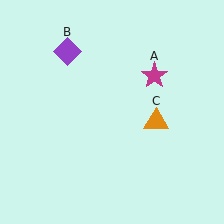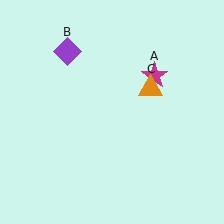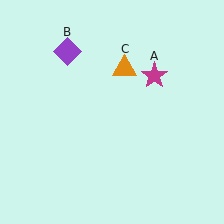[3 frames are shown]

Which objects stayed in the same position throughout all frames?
Magenta star (object A) and purple diamond (object B) remained stationary.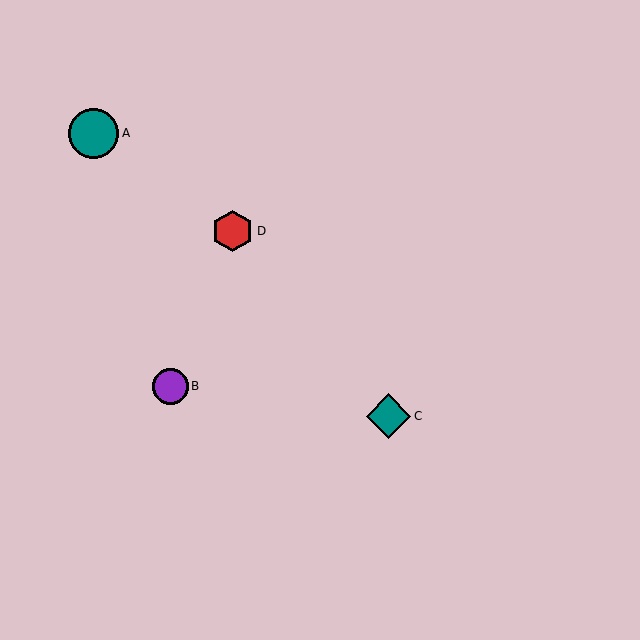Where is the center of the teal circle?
The center of the teal circle is at (94, 133).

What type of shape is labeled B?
Shape B is a purple circle.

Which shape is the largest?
The teal circle (labeled A) is the largest.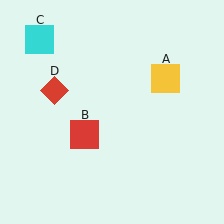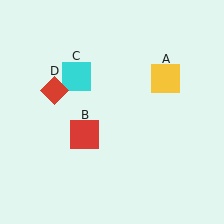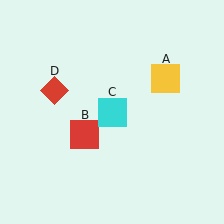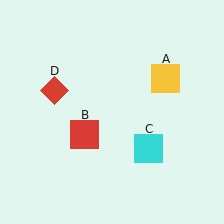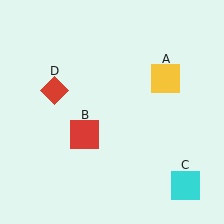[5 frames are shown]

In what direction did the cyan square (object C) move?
The cyan square (object C) moved down and to the right.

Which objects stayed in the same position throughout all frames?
Yellow square (object A) and red square (object B) and red diamond (object D) remained stationary.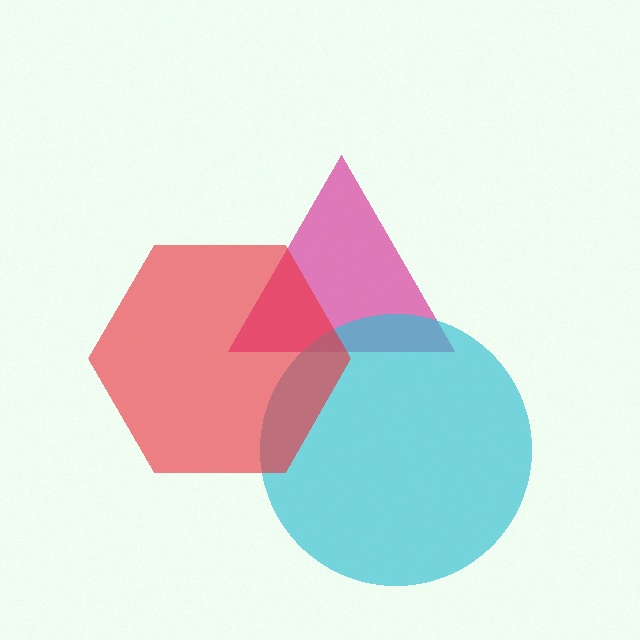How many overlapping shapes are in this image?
There are 3 overlapping shapes in the image.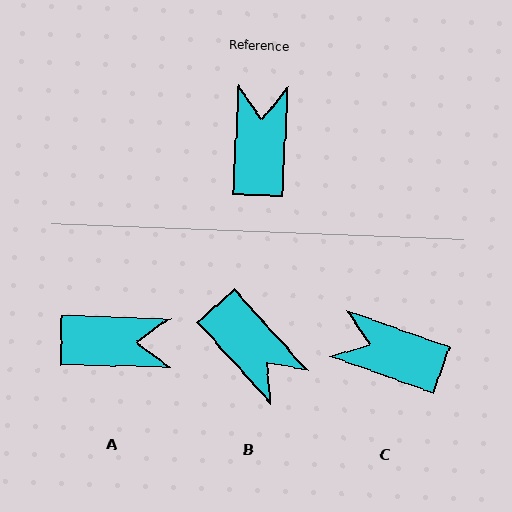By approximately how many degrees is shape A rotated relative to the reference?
Approximately 89 degrees clockwise.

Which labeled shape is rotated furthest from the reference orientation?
B, about 135 degrees away.